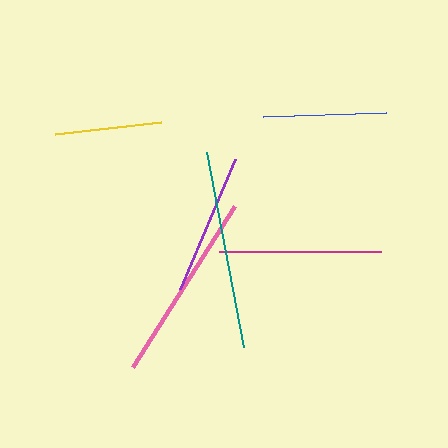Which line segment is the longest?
The teal line is the longest at approximately 199 pixels.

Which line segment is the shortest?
The yellow line is the shortest at approximately 107 pixels.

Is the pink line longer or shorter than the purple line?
The pink line is longer than the purple line.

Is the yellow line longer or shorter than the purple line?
The purple line is longer than the yellow line.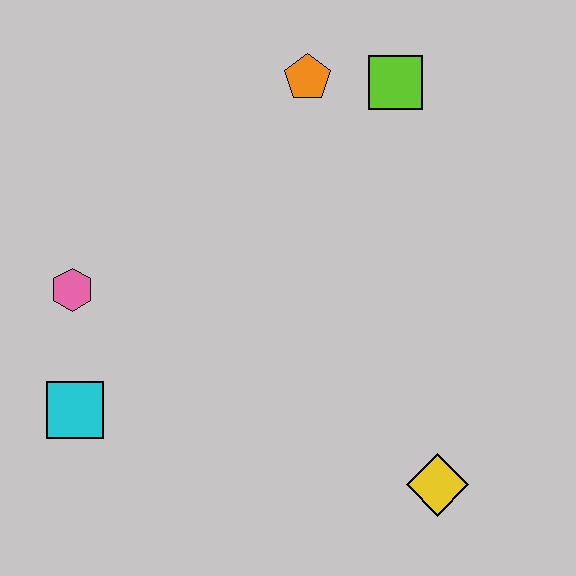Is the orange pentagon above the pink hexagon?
Yes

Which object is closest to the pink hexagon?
The cyan square is closest to the pink hexagon.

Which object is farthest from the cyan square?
The lime square is farthest from the cyan square.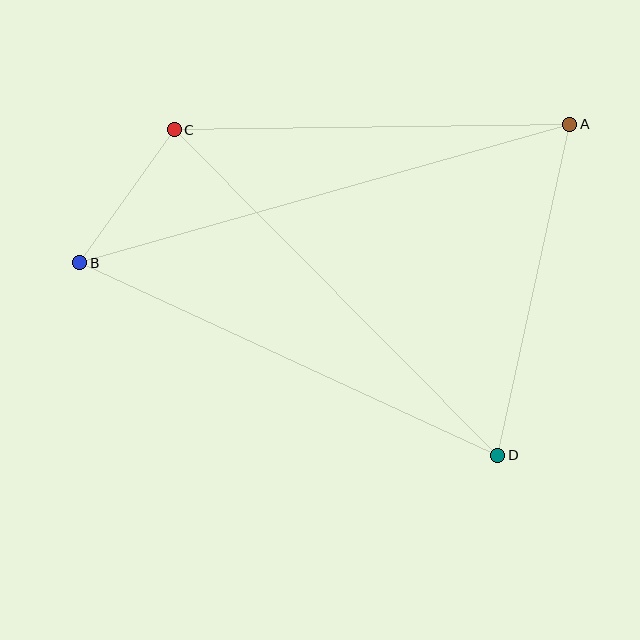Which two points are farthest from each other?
Points A and B are farthest from each other.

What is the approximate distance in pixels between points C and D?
The distance between C and D is approximately 459 pixels.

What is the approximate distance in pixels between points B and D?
The distance between B and D is approximately 460 pixels.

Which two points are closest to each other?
Points B and C are closest to each other.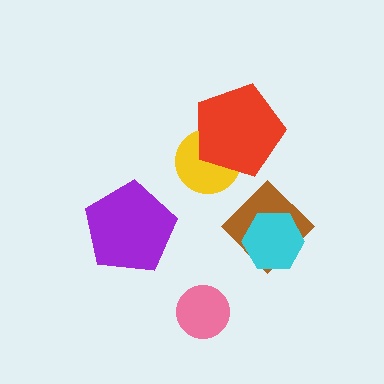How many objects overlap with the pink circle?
0 objects overlap with the pink circle.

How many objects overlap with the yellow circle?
1 object overlaps with the yellow circle.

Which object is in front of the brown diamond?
The cyan hexagon is in front of the brown diamond.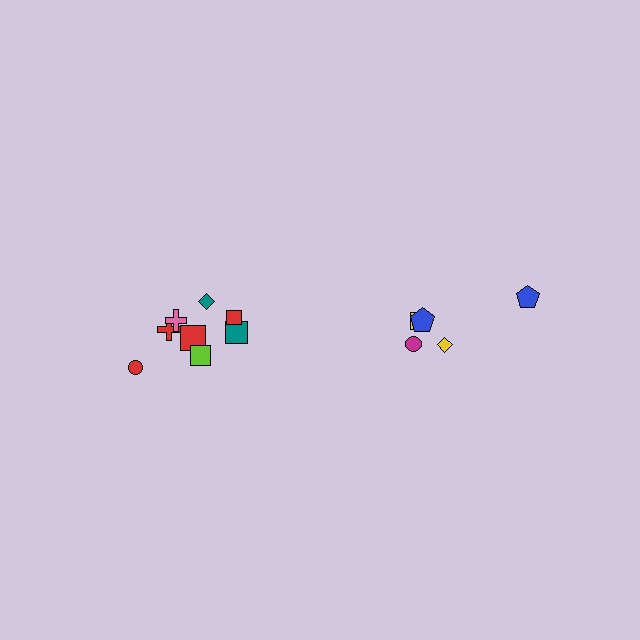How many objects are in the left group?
There are 8 objects.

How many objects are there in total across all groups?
There are 13 objects.